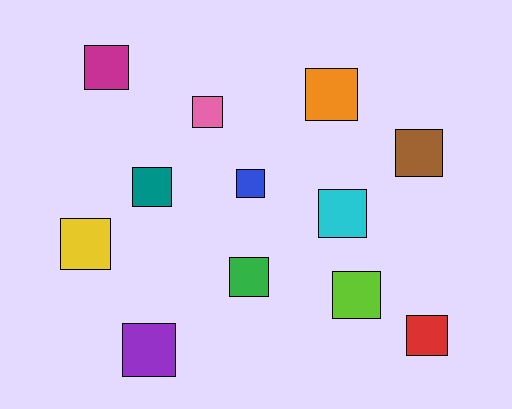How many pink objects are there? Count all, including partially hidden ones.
There is 1 pink object.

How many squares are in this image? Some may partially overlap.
There are 12 squares.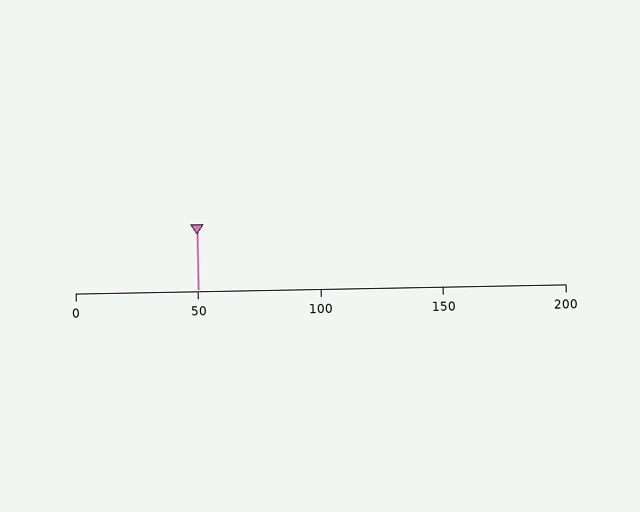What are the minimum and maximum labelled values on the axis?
The axis runs from 0 to 200.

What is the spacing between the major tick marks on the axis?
The major ticks are spaced 50 apart.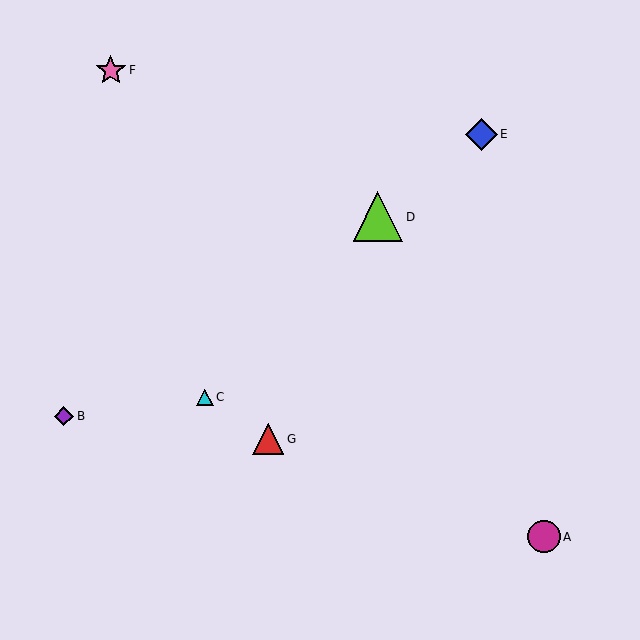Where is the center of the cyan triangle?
The center of the cyan triangle is at (205, 397).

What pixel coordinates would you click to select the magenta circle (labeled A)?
Click at (544, 537) to select the magenta circle A.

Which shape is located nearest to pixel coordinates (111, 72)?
The pink star (labeled F) at (111, 70) is nearest to that location.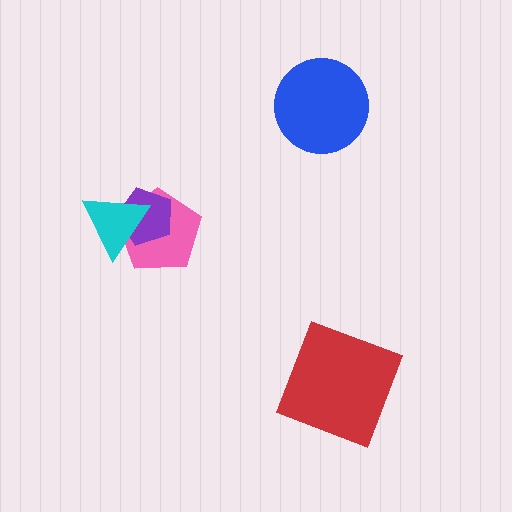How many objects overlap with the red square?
0 objects overlap with the red square.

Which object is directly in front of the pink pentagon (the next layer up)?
The purple pentagon is directly in front of the pink pentagon.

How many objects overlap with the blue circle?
0 objects overlap with the blue circle.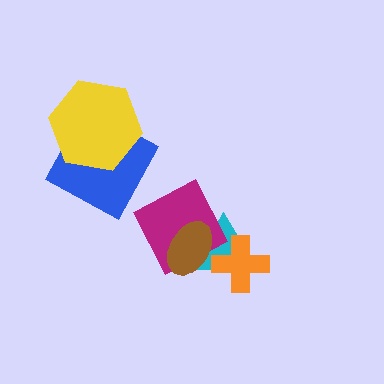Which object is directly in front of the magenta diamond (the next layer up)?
The brown ellipse is directly in front of the magenta diamond.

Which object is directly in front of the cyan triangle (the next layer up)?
The magenta diamond is directly in front of the cyan triangle.